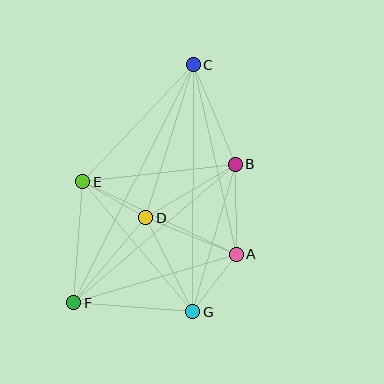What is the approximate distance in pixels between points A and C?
The distance between A and C is approximately 194 pixels.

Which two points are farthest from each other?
Points C and F are farthest from each other.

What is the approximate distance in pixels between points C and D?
The distance between C and D is approximately 160 pixels.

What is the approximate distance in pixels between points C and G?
The distance between C and G is approximately 247 pixels.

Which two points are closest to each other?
Points A and G are closest to each other.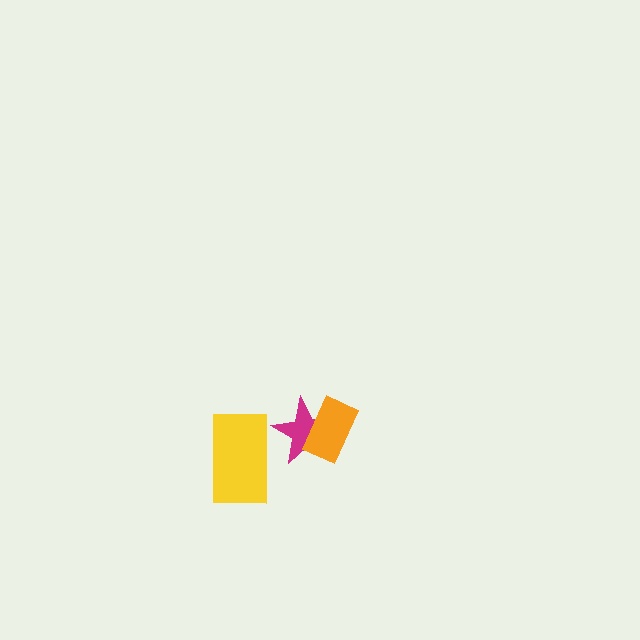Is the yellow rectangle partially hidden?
No, no other shape covers it.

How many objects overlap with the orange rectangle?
1 object overlaps with the orange rectangle.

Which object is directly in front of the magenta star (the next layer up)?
The orange rectangle is directly in front of the magenta star.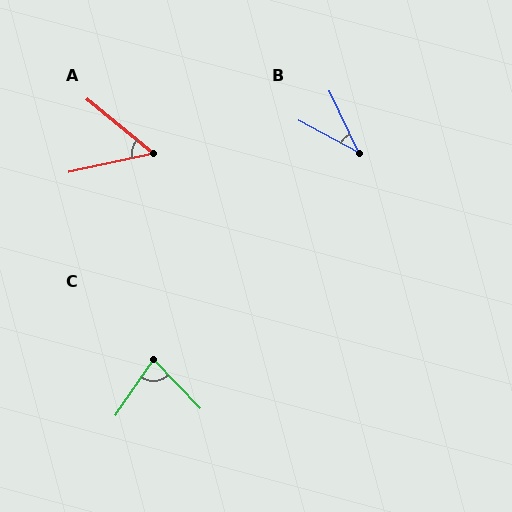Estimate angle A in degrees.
Approximately 51 degrees.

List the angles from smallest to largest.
B (37°), A (51°), C (78°).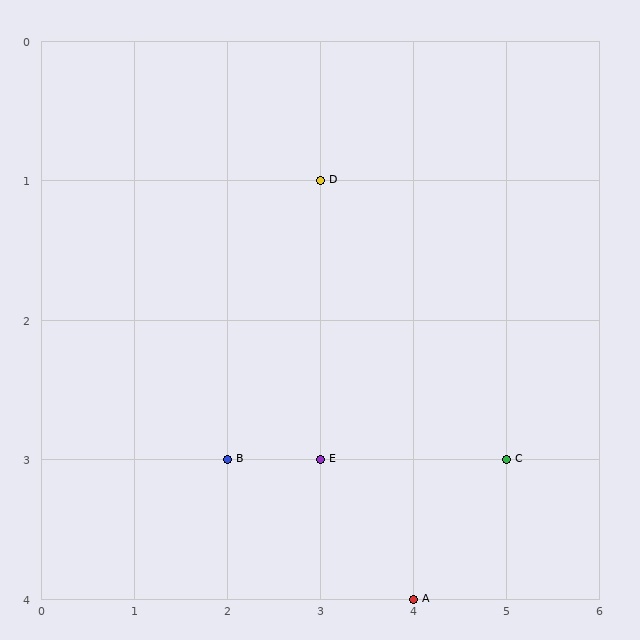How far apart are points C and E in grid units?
Points C and E are 2 columns apart.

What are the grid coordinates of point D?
Point D is at grid coordinates (3, 1).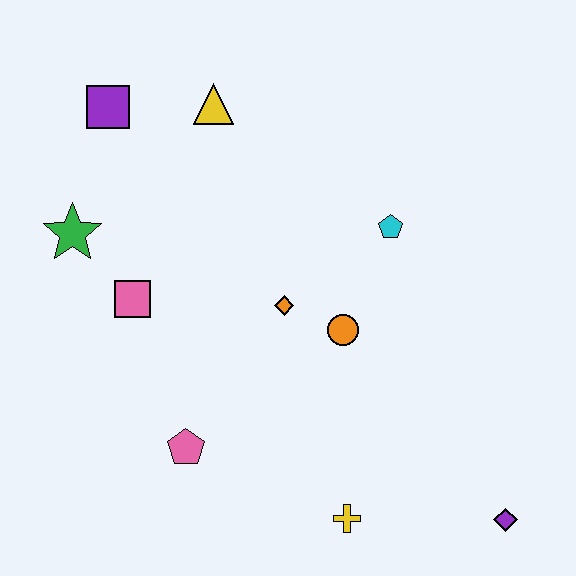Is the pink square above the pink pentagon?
Yes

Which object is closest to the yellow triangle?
The purple square is closest to the yellow triangle.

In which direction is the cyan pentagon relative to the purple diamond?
The cyan pentagon is above the purple diamond.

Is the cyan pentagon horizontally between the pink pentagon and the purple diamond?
Yes